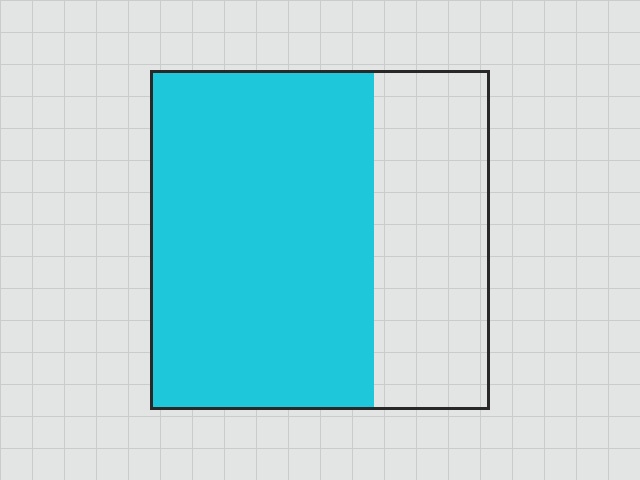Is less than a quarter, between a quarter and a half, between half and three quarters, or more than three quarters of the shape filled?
Between half and three quarters.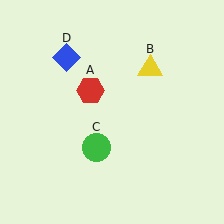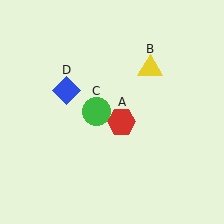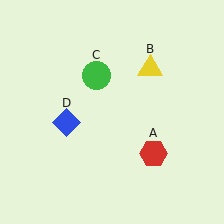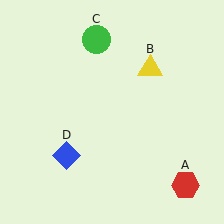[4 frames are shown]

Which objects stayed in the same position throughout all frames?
Yellow triangle (object B) remained stationary.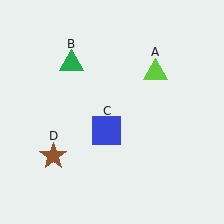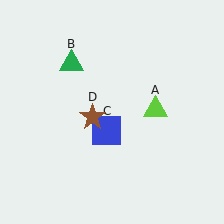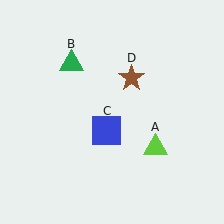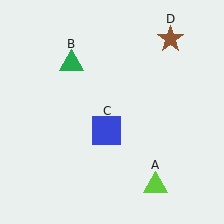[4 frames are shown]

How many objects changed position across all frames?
2 objects changed position: lime triangle (object A), brown star (object D).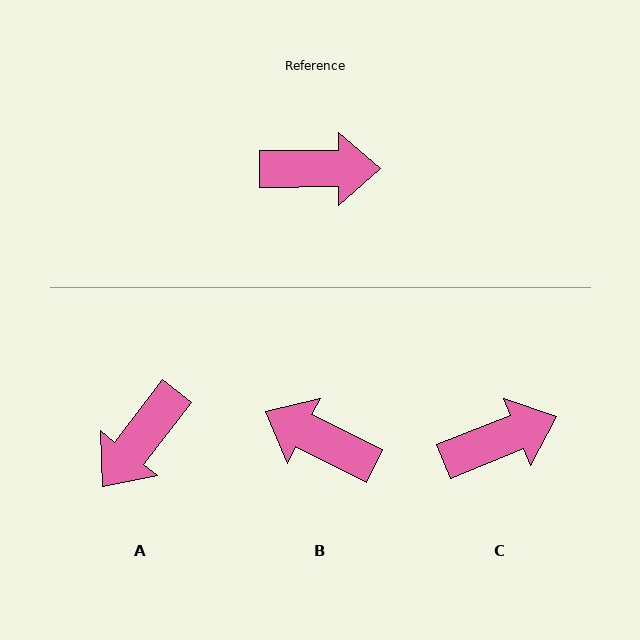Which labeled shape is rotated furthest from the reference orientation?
B, about 153 degrees away.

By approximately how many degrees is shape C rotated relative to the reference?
Approximately 22 degrees counter-clockwise.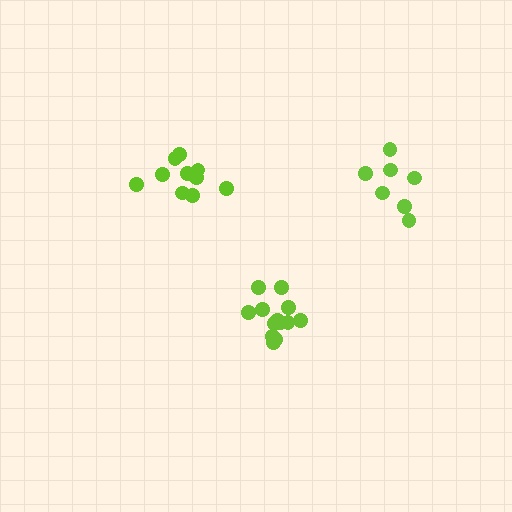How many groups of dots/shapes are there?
There are 3 groups.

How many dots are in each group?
Group 1: 13 dots, Group 2: 10 dots, Group 3: 7 dots (30 total).